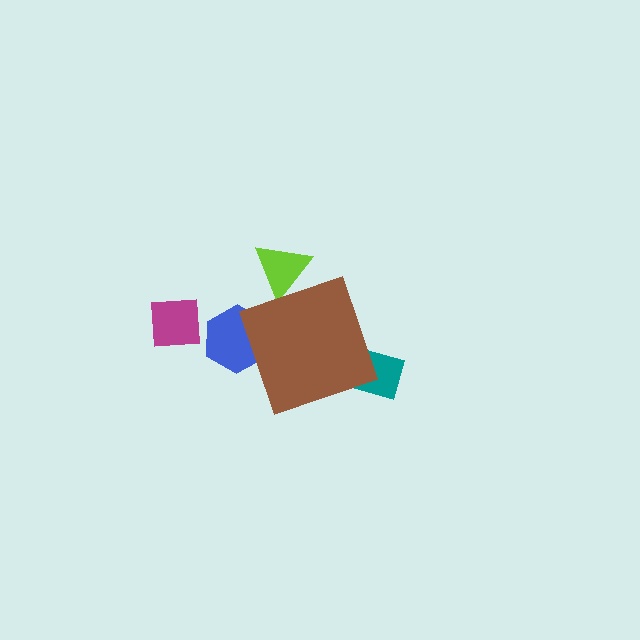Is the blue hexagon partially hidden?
Yes, the blue hexagon is partially hidden behind the brown diamond.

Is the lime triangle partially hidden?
Yes, the lime triangle is partially hidden behind the brown diamond.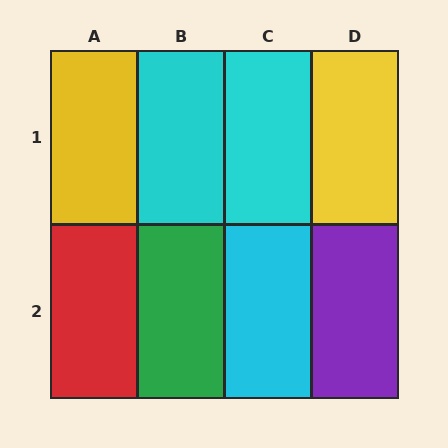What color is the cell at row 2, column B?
Green.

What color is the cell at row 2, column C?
Cyan.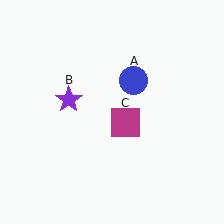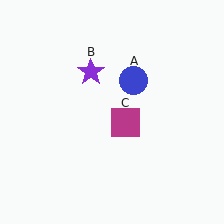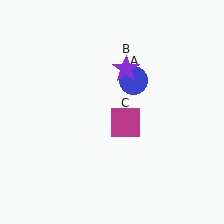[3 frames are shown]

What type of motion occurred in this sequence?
The purple star (object B) rotated clockwise around the center of the scene.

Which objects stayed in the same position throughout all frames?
Blue circle (object A) and magenta square (object C) remained stationary.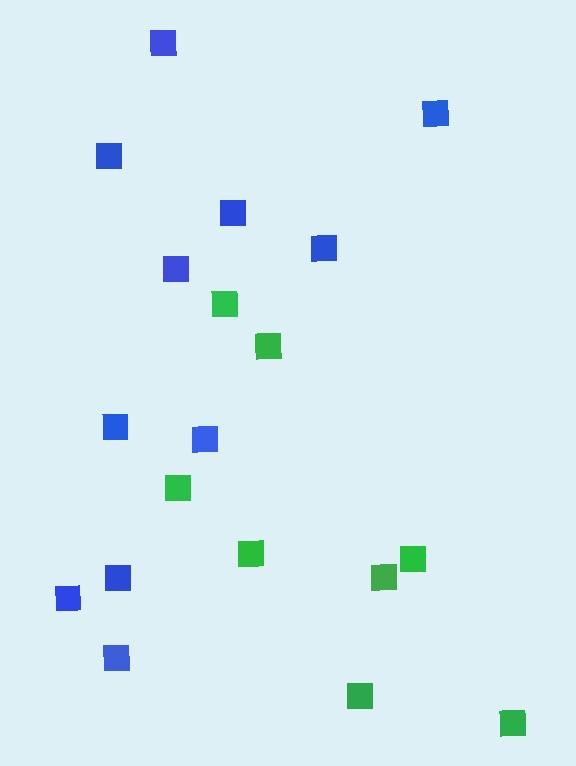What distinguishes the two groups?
There are 2 groups: one group of green squares (8) and one group of blue squares (11).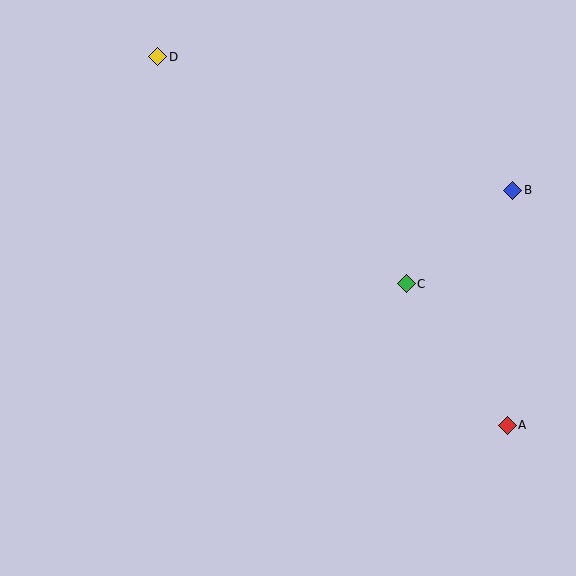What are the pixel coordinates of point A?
Point A is at (507, 425).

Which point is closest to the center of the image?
Point C at (406, 284) is closest to the center.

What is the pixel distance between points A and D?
The distance between A and D is 508 pixels.